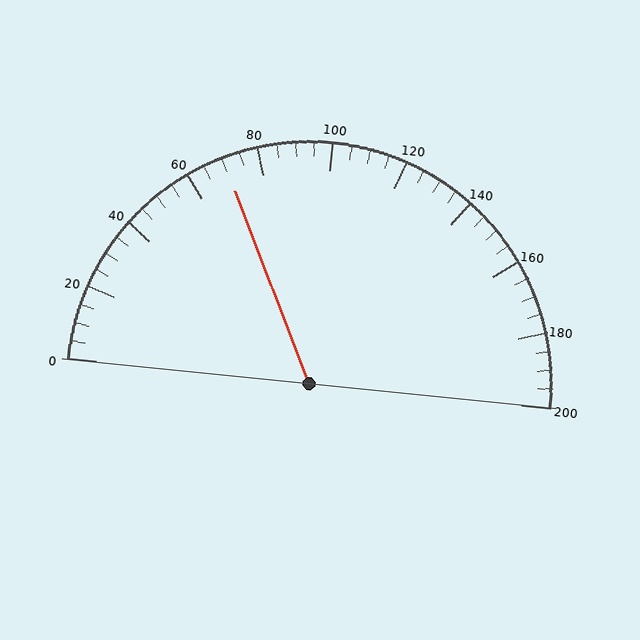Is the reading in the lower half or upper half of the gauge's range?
The reading is in the lower half of the range (0 to 200).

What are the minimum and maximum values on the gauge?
The gauge ranges from 0 to 200.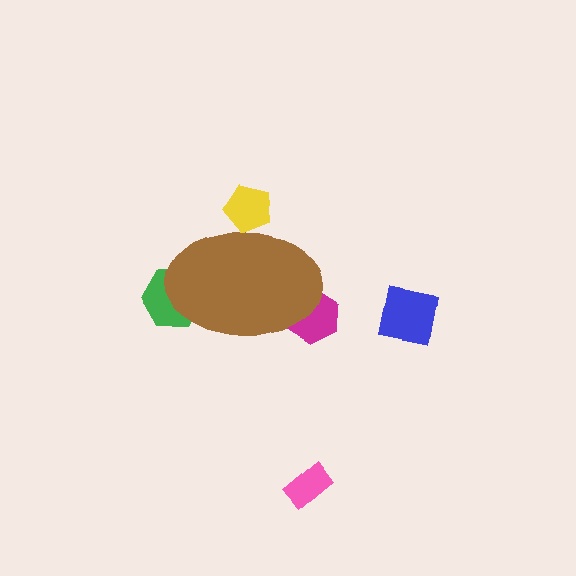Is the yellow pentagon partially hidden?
Yes, the yellow pentagon is partially hidden behind the brown ellipse.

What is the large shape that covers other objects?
A brown ellipse.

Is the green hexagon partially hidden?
Yes, the green hexagon is partially hidden behind the brown ellipse.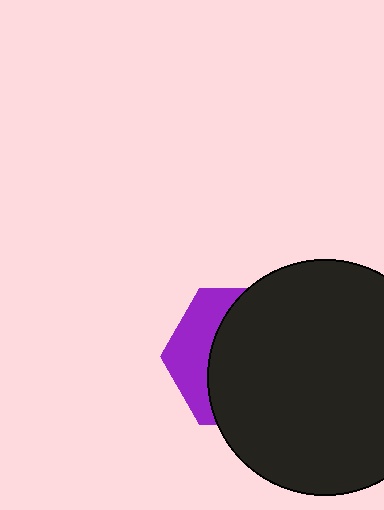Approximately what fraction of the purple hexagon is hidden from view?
Roughly 69% of the purple hexagon is hidden behind the black circle.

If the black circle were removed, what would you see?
You would see the complete purple hexagon.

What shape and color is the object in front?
The object in front is a black circle.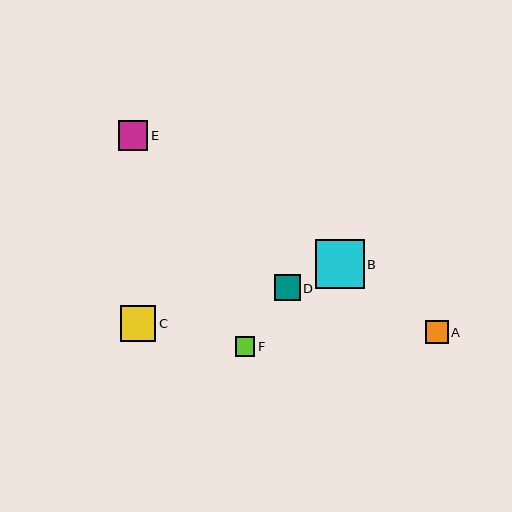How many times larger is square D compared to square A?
Square D is approximately 1.1 times the size of square A.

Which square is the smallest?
Square F is the smallest with a size of approximately 19 pixels.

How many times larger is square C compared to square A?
Square C is approximately 1.5 times the size of square A.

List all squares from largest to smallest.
From largest to smallest: B, C, E, D, A, F.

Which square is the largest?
Square B is the largest with a size of approximately 49 pixels.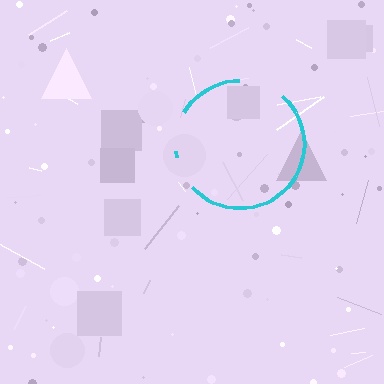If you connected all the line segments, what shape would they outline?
They would outline a circle.